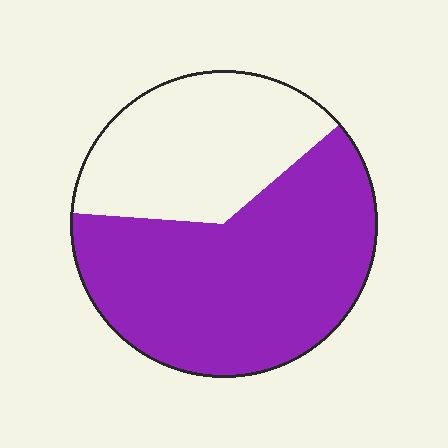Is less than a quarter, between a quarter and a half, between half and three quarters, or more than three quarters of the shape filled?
Between half and three quarters.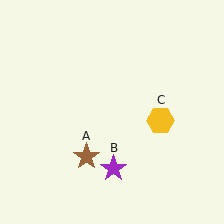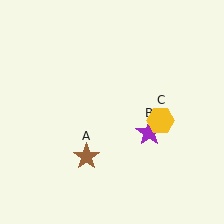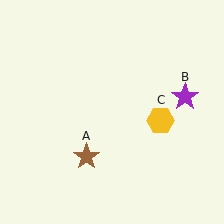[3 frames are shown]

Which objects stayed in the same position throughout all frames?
Brown star (object A) and yellow hexagon (object C) remained stationary.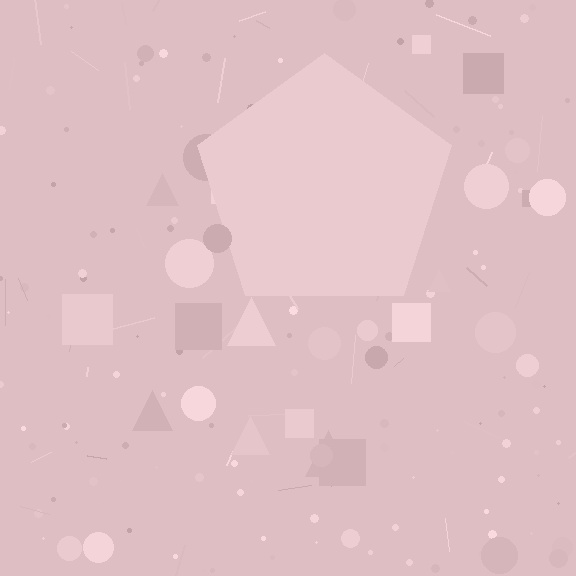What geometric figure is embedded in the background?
A pentagon is embedded in the background.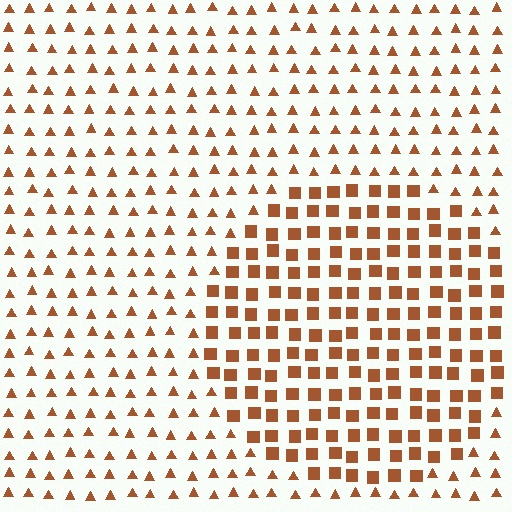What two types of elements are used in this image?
The image uses squares inside the circle region and triangles outside it.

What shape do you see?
I see a circle.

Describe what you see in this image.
The image is filled with small brown elements arranged in a uniform grid. A circle-shaped region contains squares, while the surrounding area contains triangles. The boundary is defined purely by the change in element shape.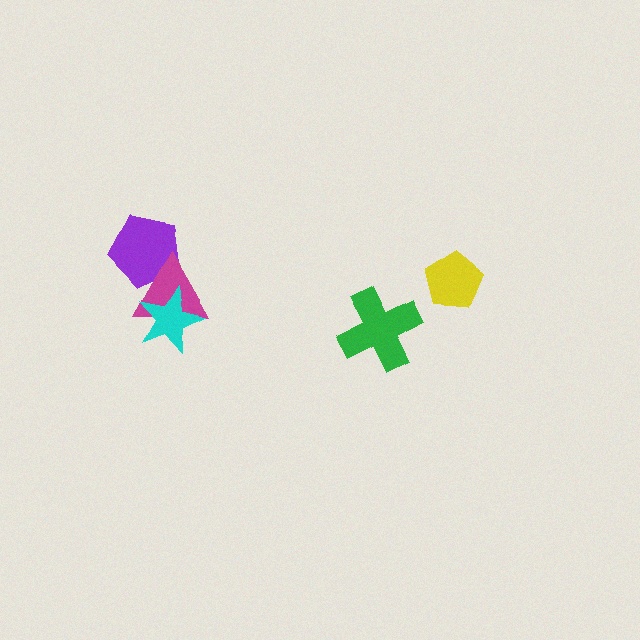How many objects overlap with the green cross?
0 objects overlap with the green cross.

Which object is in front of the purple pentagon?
The magenta triangle is in front of the purple pentagon.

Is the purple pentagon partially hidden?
Yes, it is partially covered by another shape.